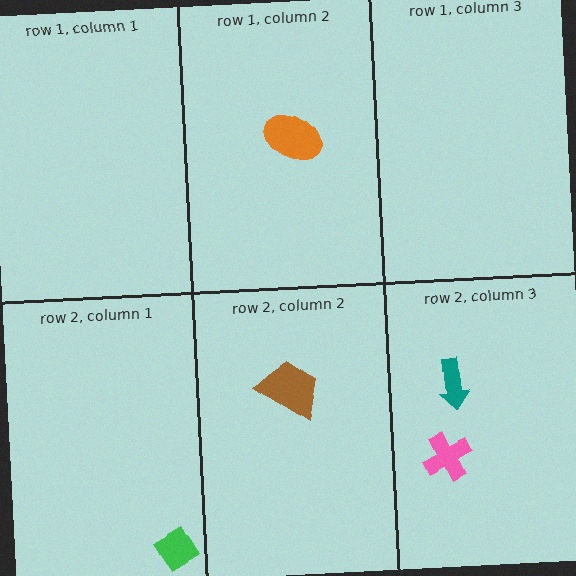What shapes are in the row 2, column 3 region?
The teal arrow, the pink cross.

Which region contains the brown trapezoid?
The row 2, column 2 region.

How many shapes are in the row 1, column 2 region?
1.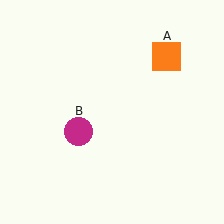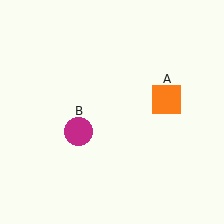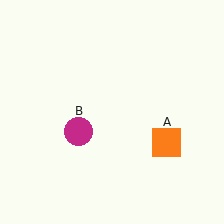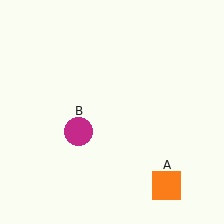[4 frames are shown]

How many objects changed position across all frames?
1 object changed position: orange square (object A).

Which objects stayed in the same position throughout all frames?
Magenta circle (object B) remained stationary.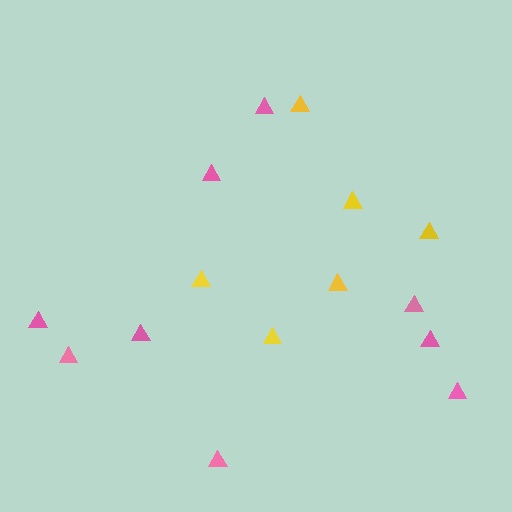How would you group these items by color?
There are 2 groups: one group of yellow triangles (6) and one group of pink triangles (9).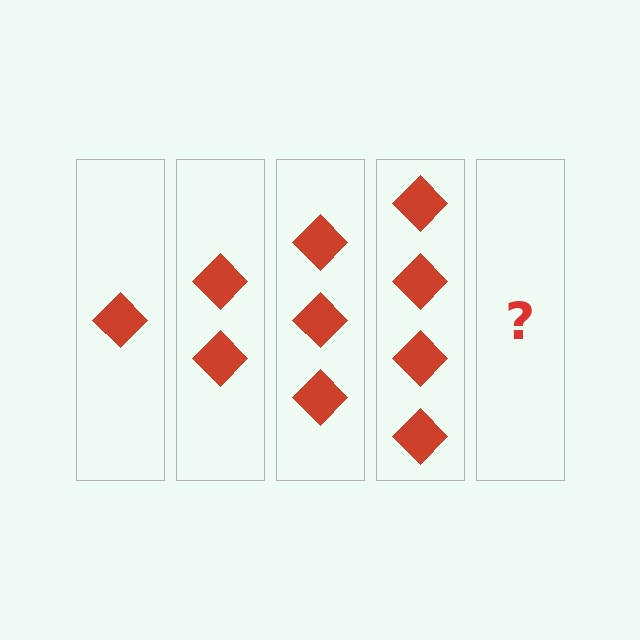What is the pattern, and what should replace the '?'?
The pattern is that each step adds one more diamond. The '?' should be 5 diamonds.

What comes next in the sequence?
The next element should be 5 diamonds.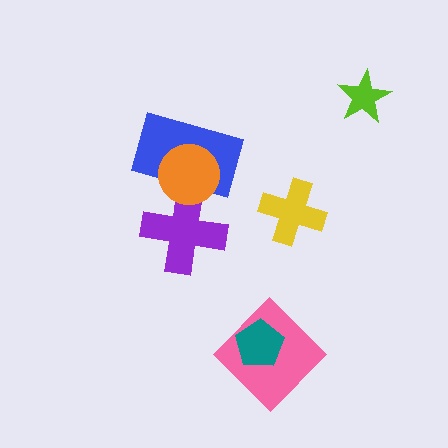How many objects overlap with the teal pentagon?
1 object overlaps with the teal pentagon.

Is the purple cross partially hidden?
Yes, it is partially covered by another shape.